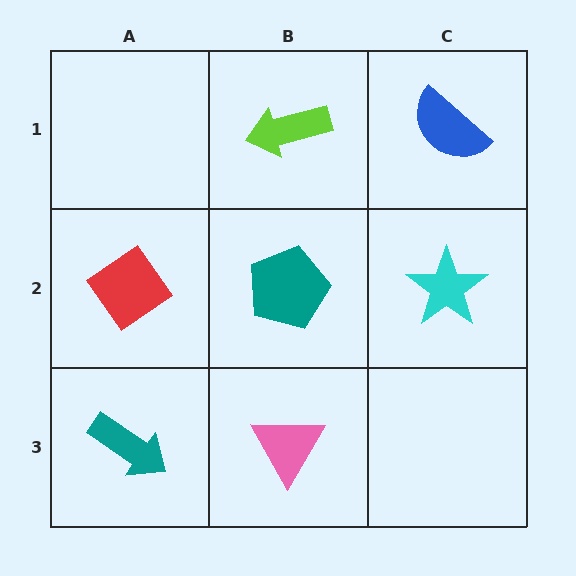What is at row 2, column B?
A teal pentagon.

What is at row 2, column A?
A red diamond.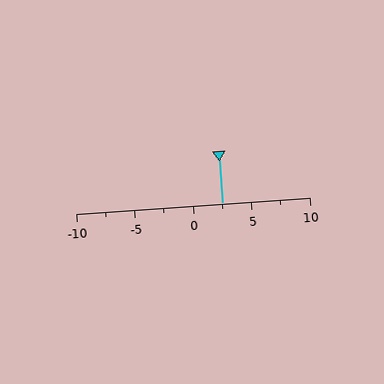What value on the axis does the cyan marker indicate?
The marker indicates approximately 2.5.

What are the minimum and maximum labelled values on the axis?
The axis runs from -10 to 10.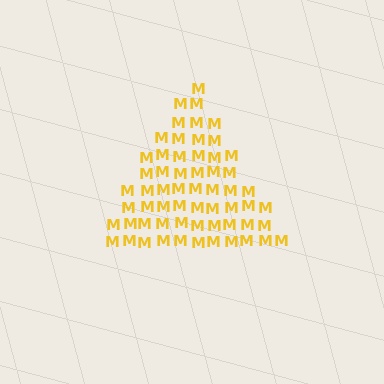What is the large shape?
The large shape is a triangle.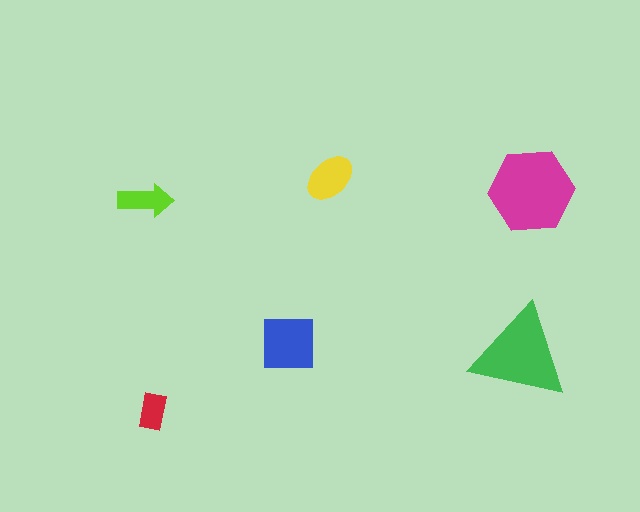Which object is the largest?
The magenta hexagon.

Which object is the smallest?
The red rectangle.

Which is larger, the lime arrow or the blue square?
The blue square.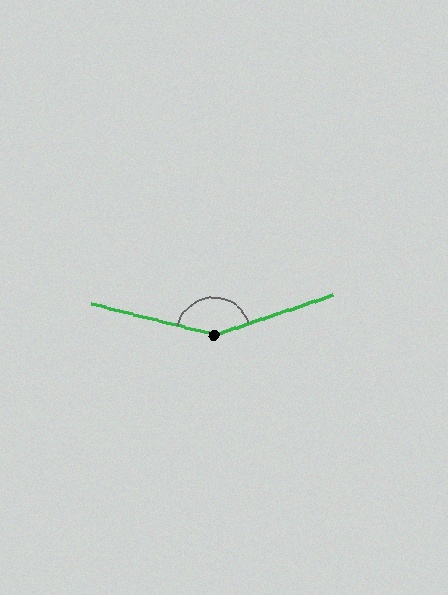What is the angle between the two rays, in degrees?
Approximately 148 degrees.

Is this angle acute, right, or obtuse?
It is obtuse.